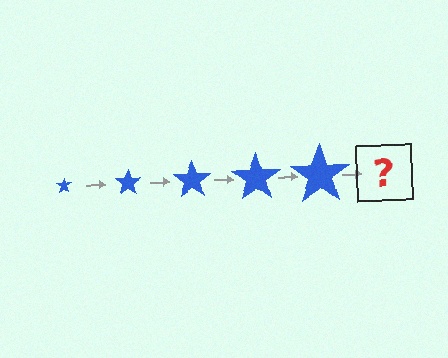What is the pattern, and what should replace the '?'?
The pattern is that the star gets progressively larger each step. The '?' should be a blue star, larger than the previous one.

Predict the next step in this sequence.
The next step is a blue star, larger than the previous one.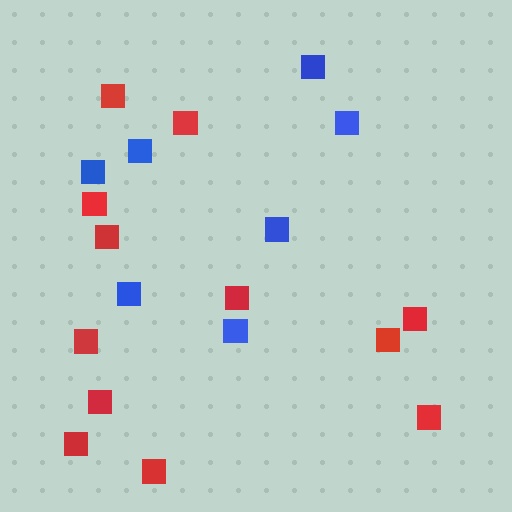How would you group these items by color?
There are 2 groups: one group of blue squares (7) and one group of red squares (12).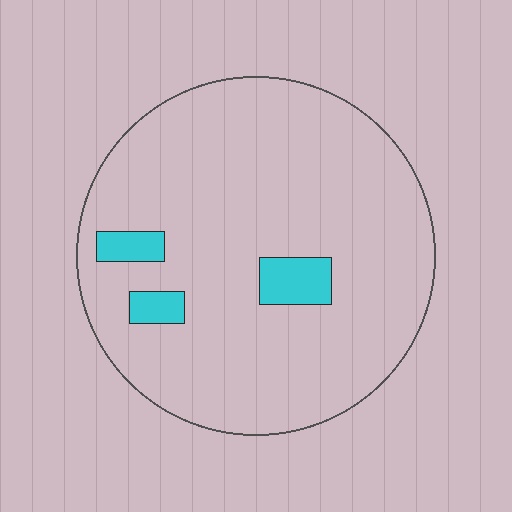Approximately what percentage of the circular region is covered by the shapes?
Approximately 5%.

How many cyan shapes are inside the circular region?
3.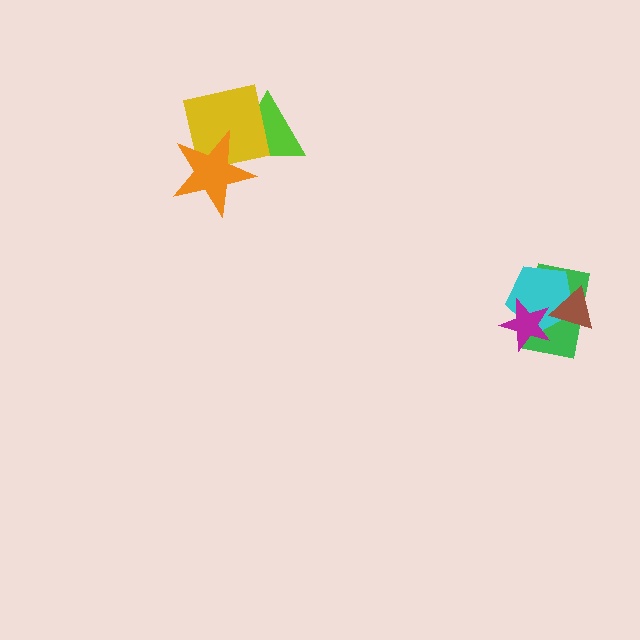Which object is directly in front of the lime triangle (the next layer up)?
The yellow square is directly in front of the lime triangle.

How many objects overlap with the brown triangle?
2 objects overlap with the brown triangle.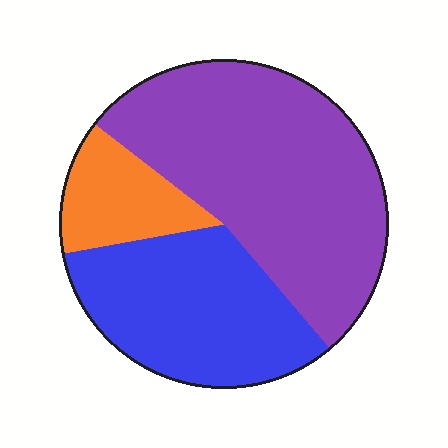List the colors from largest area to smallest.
From largest to smallest: purple, blue, orange.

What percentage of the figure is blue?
Blue covers around 35% of the figure.